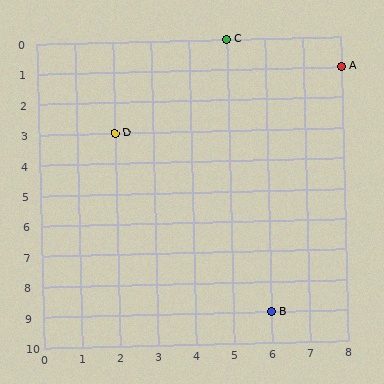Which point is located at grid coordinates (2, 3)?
Point D is at (2, 3).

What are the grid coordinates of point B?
Point B is at grid coordinates (6, 9).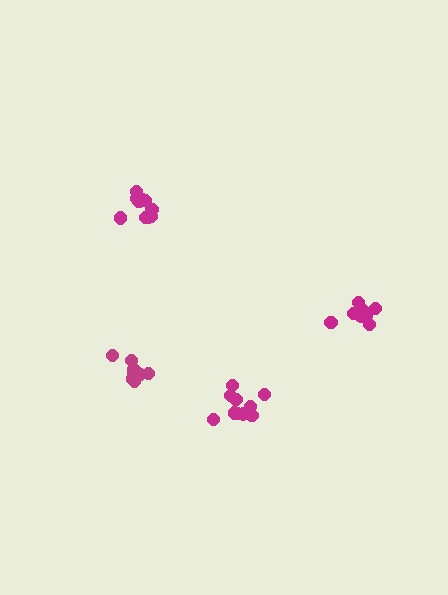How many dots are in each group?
Group 1: 8 dots, Group 2: 11 dots, Group 3: 9 dots, Group 4: 11 dots (39 total).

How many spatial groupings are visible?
There are 4 spatial groupings.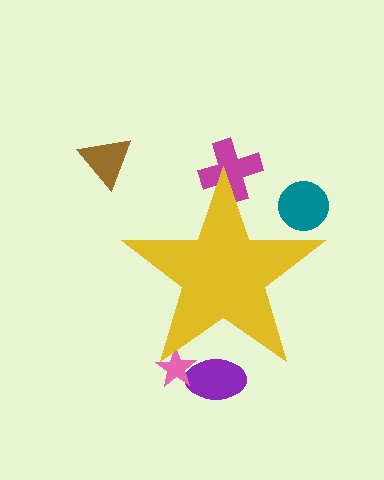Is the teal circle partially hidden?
Yes, the teal circle is partially hidden behind the yellow star.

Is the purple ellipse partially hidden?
Yes, the purple ellipse is partially hidden behind the yellow star.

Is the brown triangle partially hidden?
No, the brown triangle is fully visible.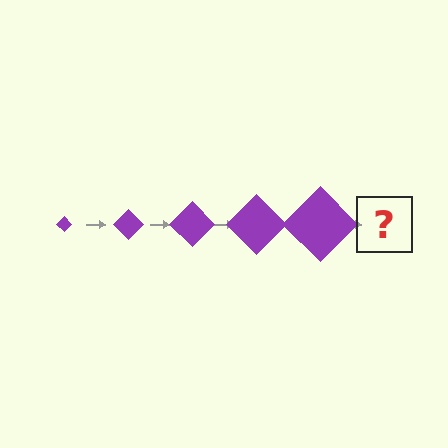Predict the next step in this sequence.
The next step is a purple diamond, larger than the previous one.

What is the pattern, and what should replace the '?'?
The pattern is that the diamond gets progressively larger each step. The '?' should be a purple diamond, larger than the previous one.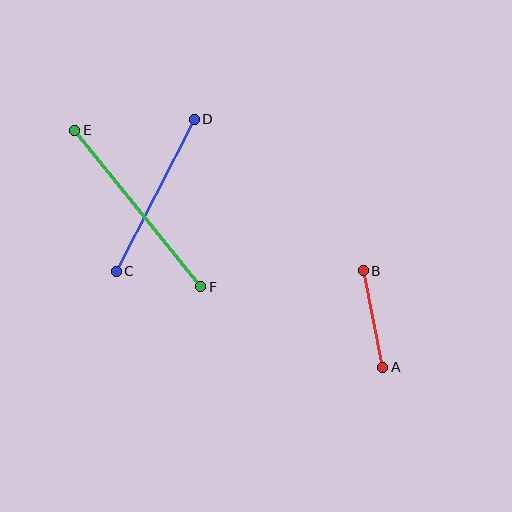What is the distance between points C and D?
The distance is approximately 171 pixels.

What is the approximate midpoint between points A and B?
The midpoint is at approximately (373, 319) pixels.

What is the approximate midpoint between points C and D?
The midpoint is at approximately (155, 195) pixels.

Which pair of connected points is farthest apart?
Points E and F are farthest apart.